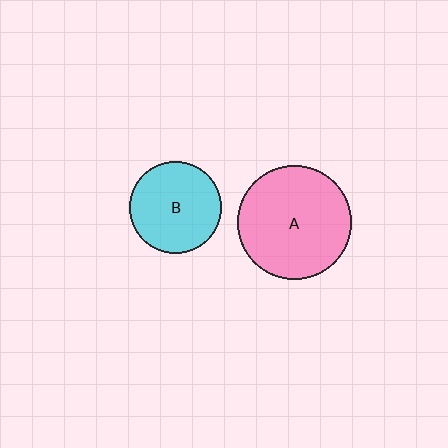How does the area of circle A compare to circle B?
Approximately 1.5 times.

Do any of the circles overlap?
No, none of the circles overlap.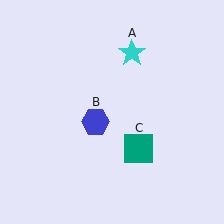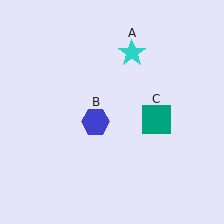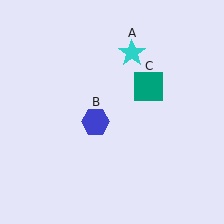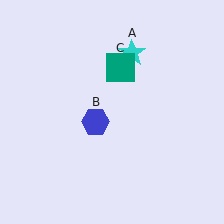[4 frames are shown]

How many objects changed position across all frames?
1 object changed position: teal square (object C).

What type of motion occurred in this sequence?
The teal square (object C) rotated counterclockwise around the center of the scene.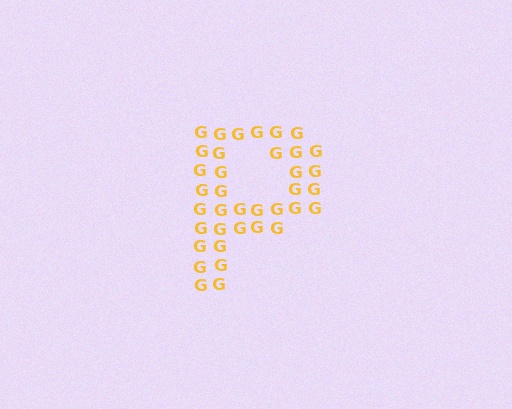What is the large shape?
The large shape is the letter P.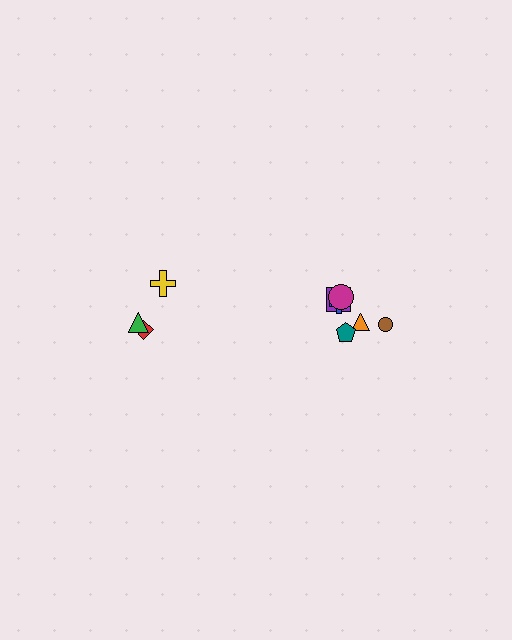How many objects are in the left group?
There are 3 objects.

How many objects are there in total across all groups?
There are 9 objects.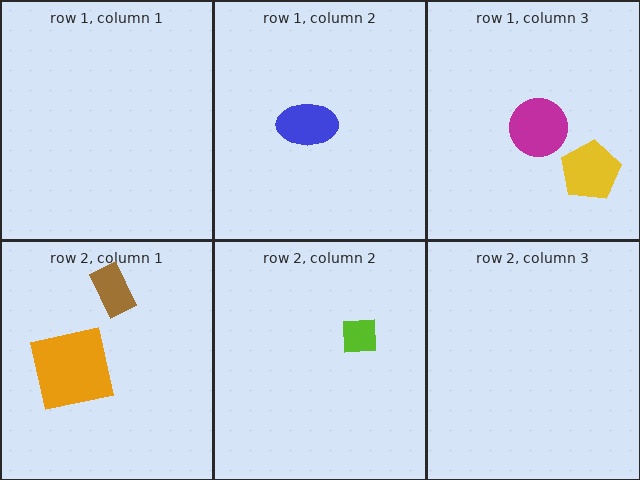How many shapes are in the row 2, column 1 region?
2.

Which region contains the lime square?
The row 2, column 2 region.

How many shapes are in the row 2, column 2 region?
1.